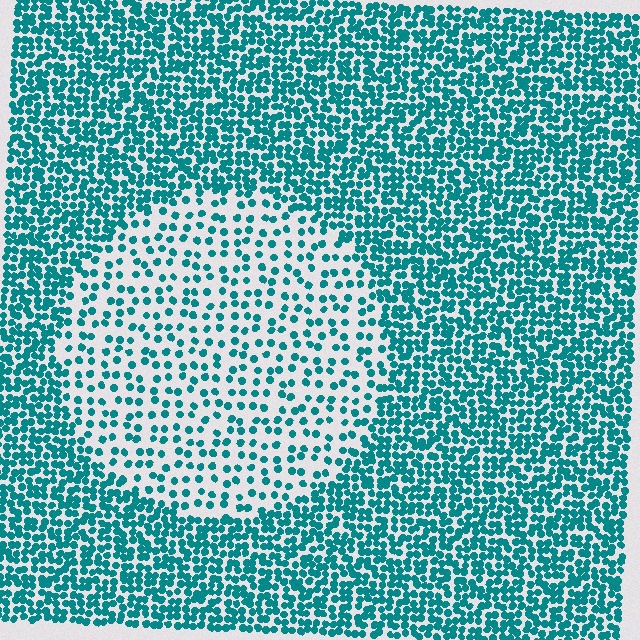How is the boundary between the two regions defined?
The boundary is defined by a change in element density (approximately 2.4x ratio). All elements are the same color, size, and shape.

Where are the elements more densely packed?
The elements are more densely packed outside the circle boundary.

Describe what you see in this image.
The image contains small teal elements arranged at two different densities. A circle-shaped region is visible where the elements are less densely packed than the surrounding area.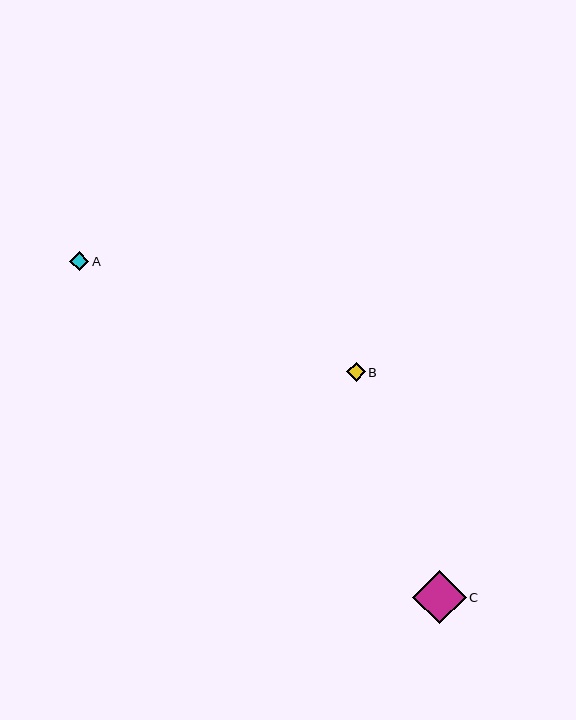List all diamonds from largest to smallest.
From largest to smallest: C, A, B.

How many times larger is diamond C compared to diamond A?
Diamond C is approximately 2.7 times the size of diamond A.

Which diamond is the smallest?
Diamond B is the smallest with a size of approximately 19 pixels.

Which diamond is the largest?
Diamond C is the largest with a size of approximately 53 pixels.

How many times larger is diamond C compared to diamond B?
Diamond C is approximately 2.8 times the size of diamond B.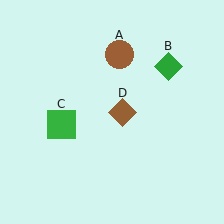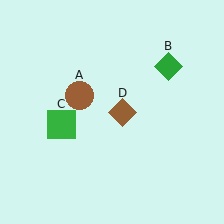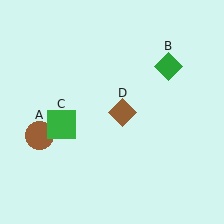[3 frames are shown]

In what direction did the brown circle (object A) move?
The brown circle (object A) moved down and to the left.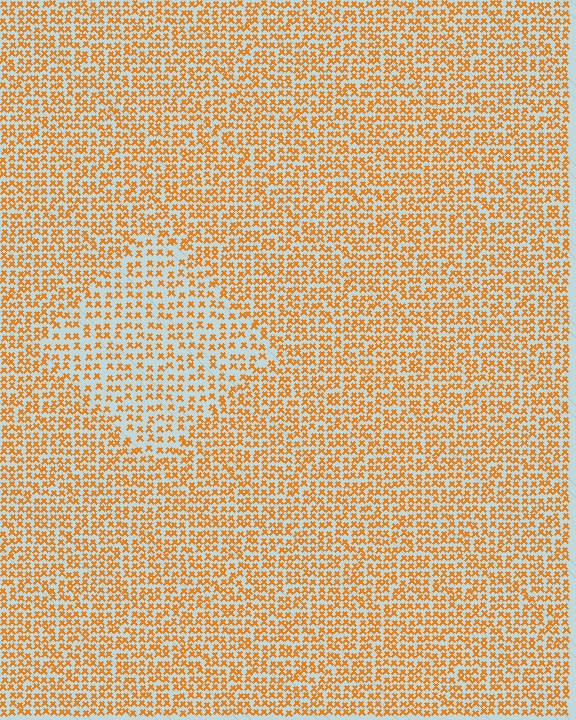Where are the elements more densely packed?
The elements are more densely packed outside the diamond boundary.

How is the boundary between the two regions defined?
The boundary is defined by a change in element density (approximately 1.6x ratio). All elements are the same color, size, and shape.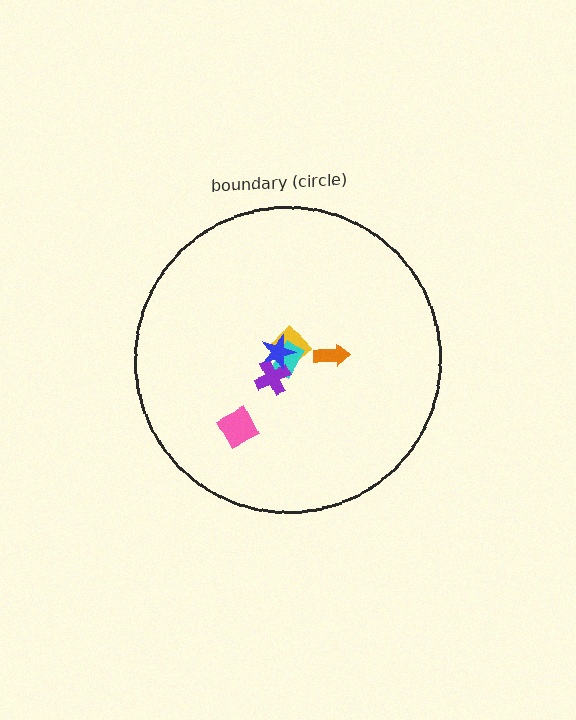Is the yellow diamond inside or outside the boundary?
Inside.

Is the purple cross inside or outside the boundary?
Inside.